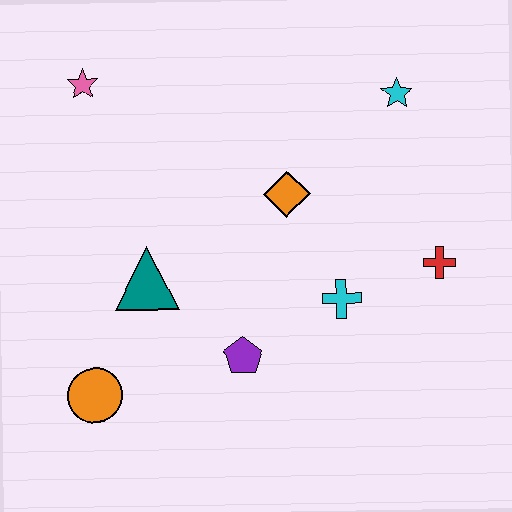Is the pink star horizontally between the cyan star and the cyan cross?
No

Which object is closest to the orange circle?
The teal triangle is closest to the orange circle.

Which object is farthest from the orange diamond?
The orange circle is farthest from the orange diamond.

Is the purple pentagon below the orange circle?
No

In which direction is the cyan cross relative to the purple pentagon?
The cyan cross is to the right of the purple pentagon.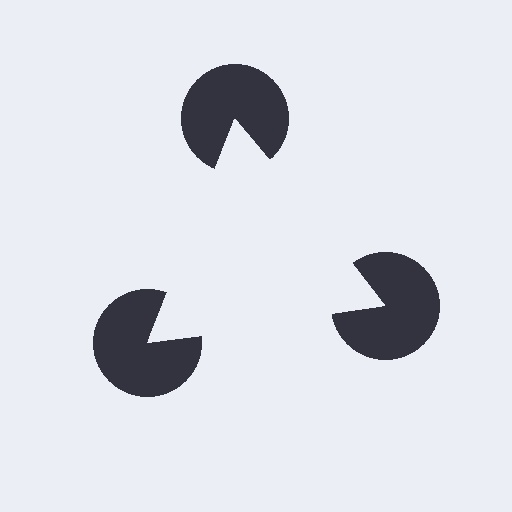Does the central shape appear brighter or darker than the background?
It typically appears slightly brighter than the background, even though no actual brightness change is drawn.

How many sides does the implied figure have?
3 sides.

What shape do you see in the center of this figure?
An illusory triangle — its edges are inferred from the aligned wedge cuts in the pac-man discs, not physically drawn.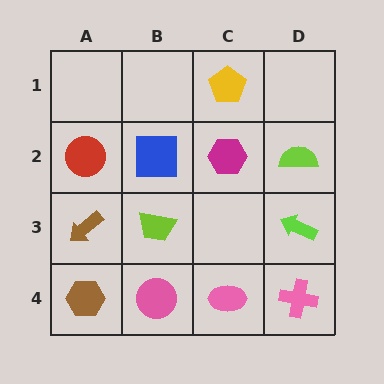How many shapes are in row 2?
4 shapes.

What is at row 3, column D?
A lime arrow.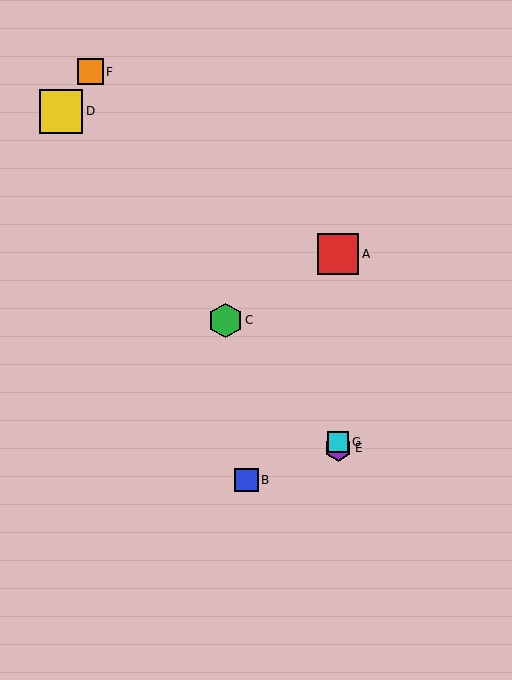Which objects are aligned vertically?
Objects A, E, G are aligned vertically.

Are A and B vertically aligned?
No, A is at x≈338 and B is at x≈246.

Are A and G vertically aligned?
Yes, both are at x≈338.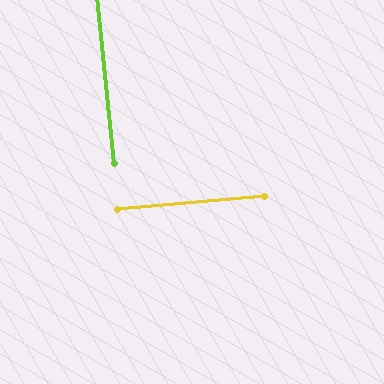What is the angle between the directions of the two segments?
Approximately 89 degrees.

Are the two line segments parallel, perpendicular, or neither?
Perpendicular — they meet at approximately 89°.